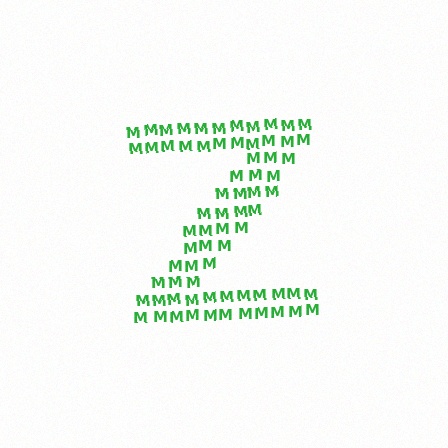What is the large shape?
The large shape is the letter Z.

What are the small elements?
The small elements are letter M's.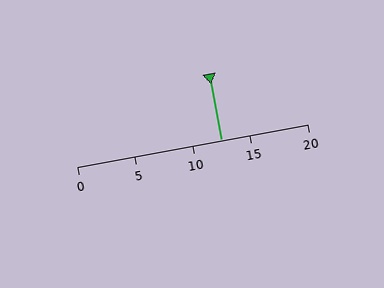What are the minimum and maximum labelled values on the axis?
The axis runs from 0 to 20.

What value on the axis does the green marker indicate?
The marker indicates approximately 12.5.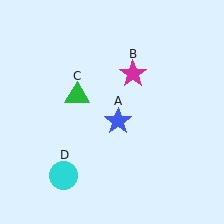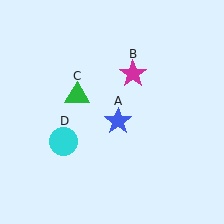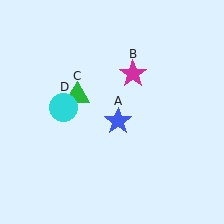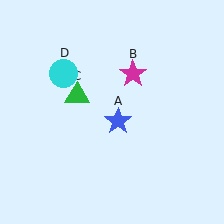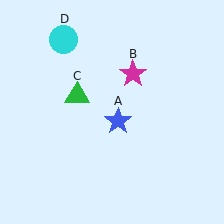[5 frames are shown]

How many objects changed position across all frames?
1 object changed position: cyan circle (object D).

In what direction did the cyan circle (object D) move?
The cyan circle (object D) moved up.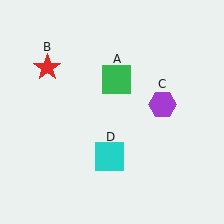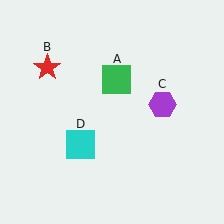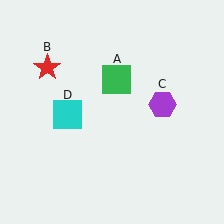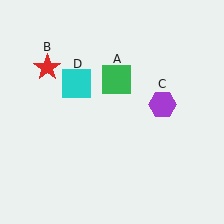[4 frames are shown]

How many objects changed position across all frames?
1 object changed position: cyan square (object D).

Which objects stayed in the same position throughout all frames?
Green square (object A) and red star (object B) and purple hexagon (object C) remained stationary.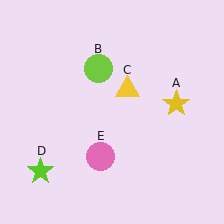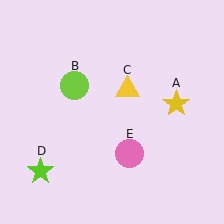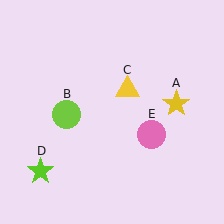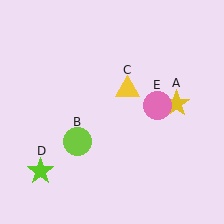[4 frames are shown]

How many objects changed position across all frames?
2 objects changed position: lime circle (object B), pink circle (object E).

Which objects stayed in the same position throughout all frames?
Yellow star (object A) and yellow triangle (object C) and lime star (object D) remained stationary.